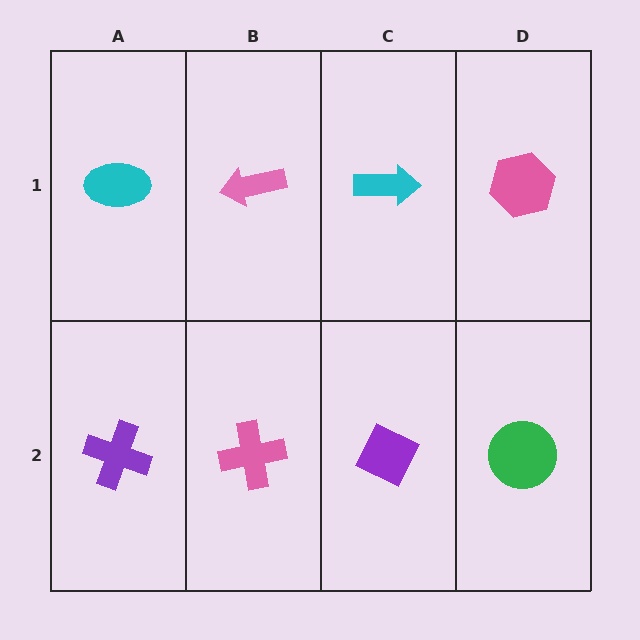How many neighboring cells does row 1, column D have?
2.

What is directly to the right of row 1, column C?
A pink hexagon.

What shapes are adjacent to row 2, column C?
A cyan arrow (row 1, column C), a pink cross (row 2, column B), a green circle (row 2, column D).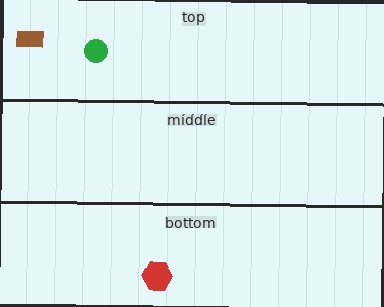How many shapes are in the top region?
2.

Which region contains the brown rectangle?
The top region.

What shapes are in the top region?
The green circle, the brown rectangle.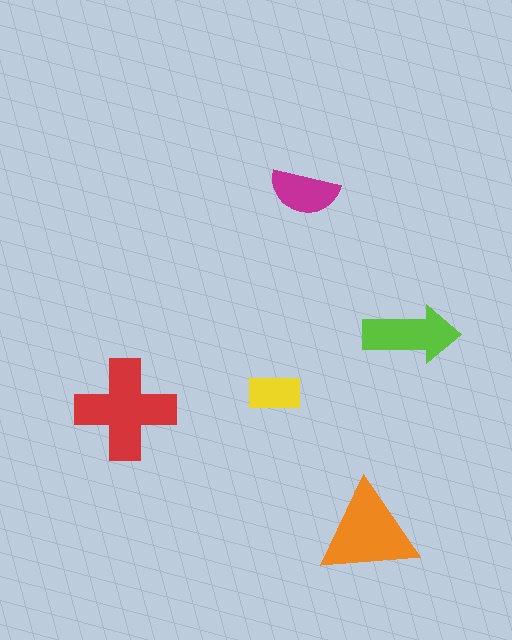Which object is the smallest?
The yellow rectangle.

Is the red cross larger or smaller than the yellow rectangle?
Larger.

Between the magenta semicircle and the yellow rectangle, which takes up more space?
The magenta semicircle.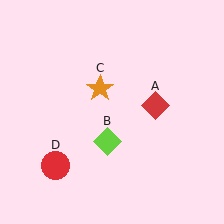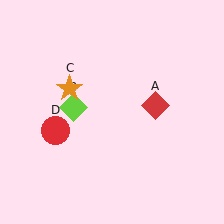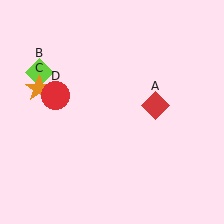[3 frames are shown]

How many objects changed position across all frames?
3 objects changed position: lime diamond (object B), orange star (object C), red circle (object D).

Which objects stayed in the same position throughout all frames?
Red diamond (object A) remained stationary.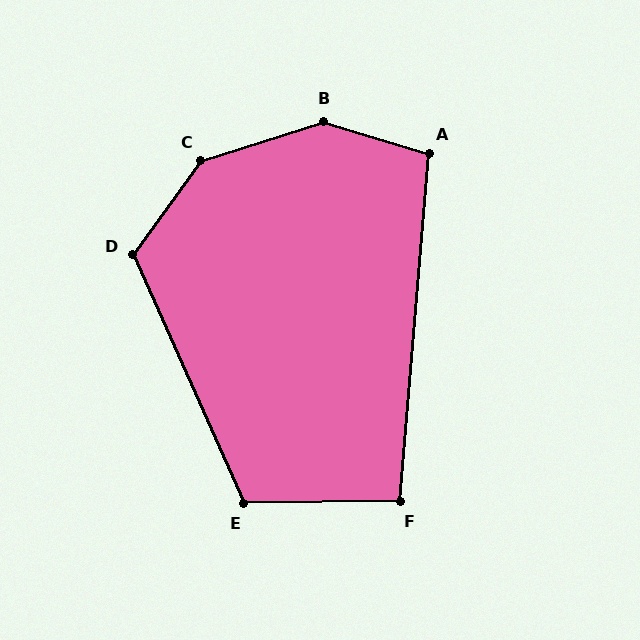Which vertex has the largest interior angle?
B, at approximately 145 degrees.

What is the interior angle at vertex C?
Approximately 144 degrees (obtuse).